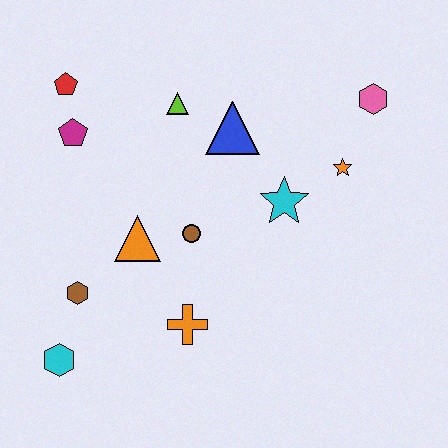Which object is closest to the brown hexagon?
The cyan hexagon is closest to the brown hexagon.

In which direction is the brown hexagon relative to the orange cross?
The brown hexagon is to the left of the orange cross.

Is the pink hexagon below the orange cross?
No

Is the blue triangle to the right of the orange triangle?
Yes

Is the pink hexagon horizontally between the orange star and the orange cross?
No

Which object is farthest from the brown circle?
The pink hexagon is farthest from the brown circle.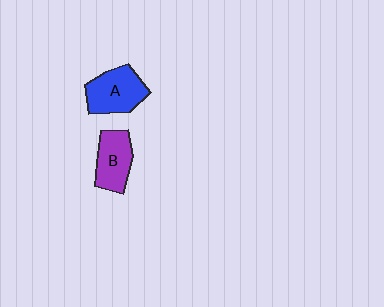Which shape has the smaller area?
Shape B (purple).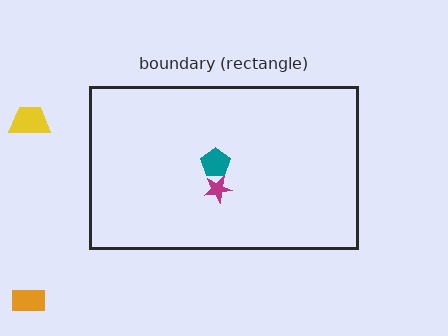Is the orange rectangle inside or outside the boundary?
Outside.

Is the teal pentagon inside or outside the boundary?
Inside.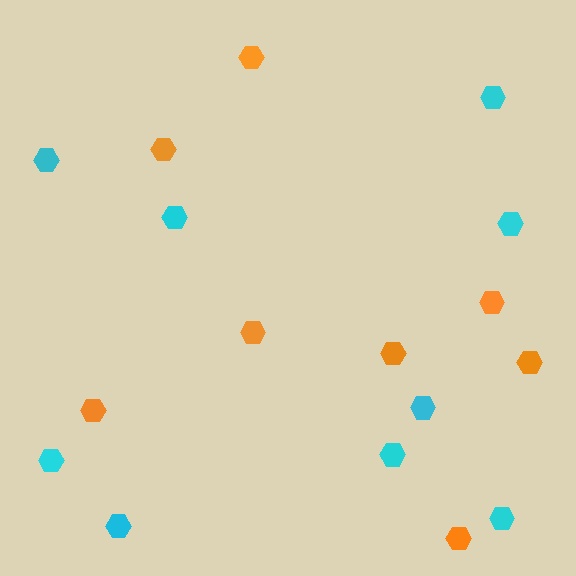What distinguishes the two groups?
There are 2 groups: one group of cyan hexagons (9) and one group of orange hexagons (8).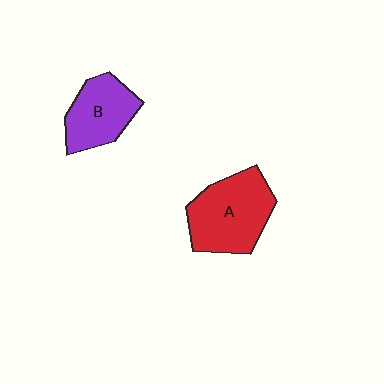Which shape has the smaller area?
Shape B (purple).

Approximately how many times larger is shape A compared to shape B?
Approximately 1.4 times.